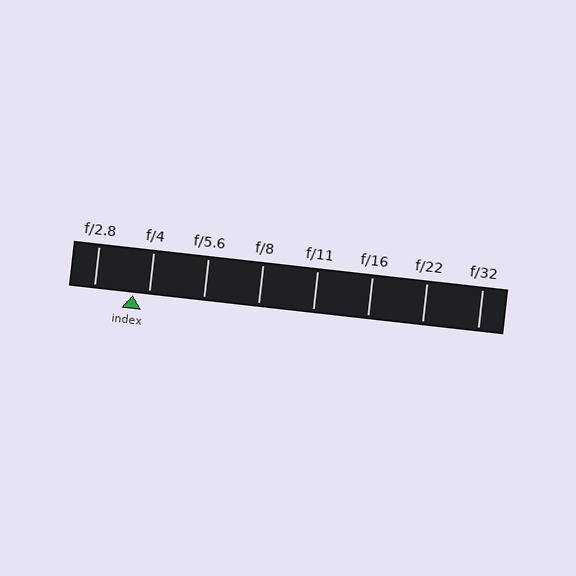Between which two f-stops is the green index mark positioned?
The index mark is between f/2.8 and f/4.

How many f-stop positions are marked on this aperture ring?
There are 8 f-stop positions marked.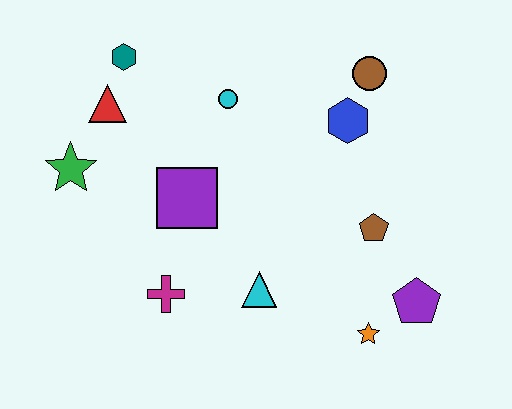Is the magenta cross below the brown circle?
Yes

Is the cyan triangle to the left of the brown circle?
Yes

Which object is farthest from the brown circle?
The green star is farthest from the brown circle.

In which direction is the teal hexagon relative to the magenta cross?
The teal hexagon is above the magenta cross.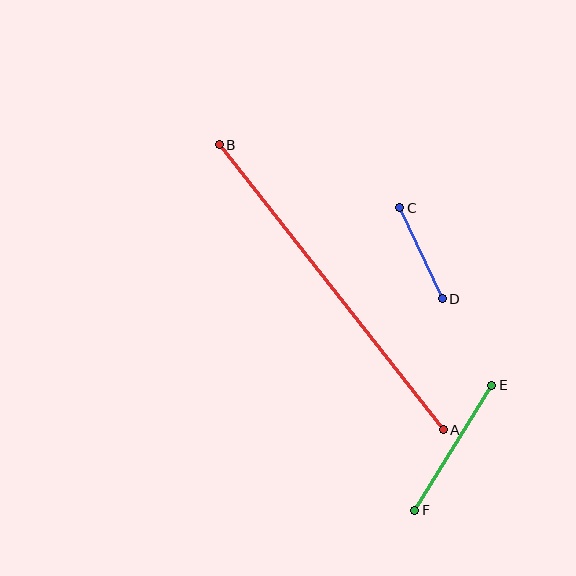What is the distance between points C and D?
The distance is approximately 100 pixels.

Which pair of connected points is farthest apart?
Points A and B are farthest apart.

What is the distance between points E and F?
The distance is approximately 147 pixels.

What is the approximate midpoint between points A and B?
The midpoint is at approximately (331, 287) pixels.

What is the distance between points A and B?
The distance is approximately 363 pixels.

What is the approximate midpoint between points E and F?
The midpoint is at approximately (453, 448) pixels.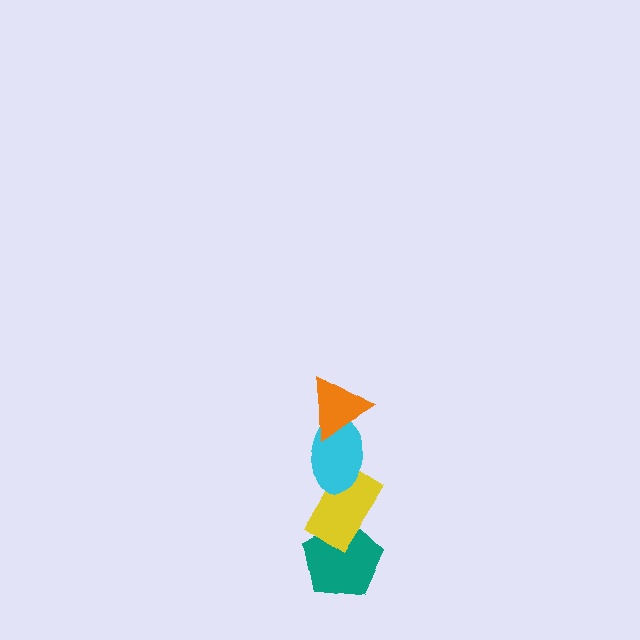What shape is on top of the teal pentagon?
The yellow rectangle is on top of the teal pentagon.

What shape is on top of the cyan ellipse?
The orange triangle is on top of the cyan ellipse.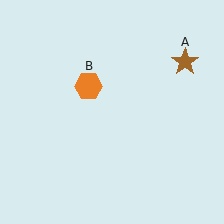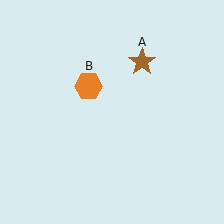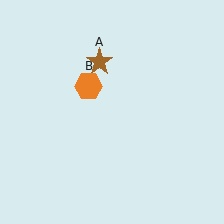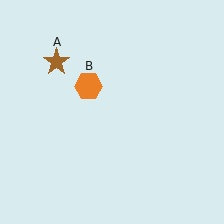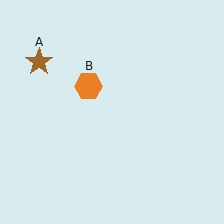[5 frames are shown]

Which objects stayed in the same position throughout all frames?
Orange hexagon (object B) remained stationary.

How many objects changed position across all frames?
1 object changed position: brown star (object A).